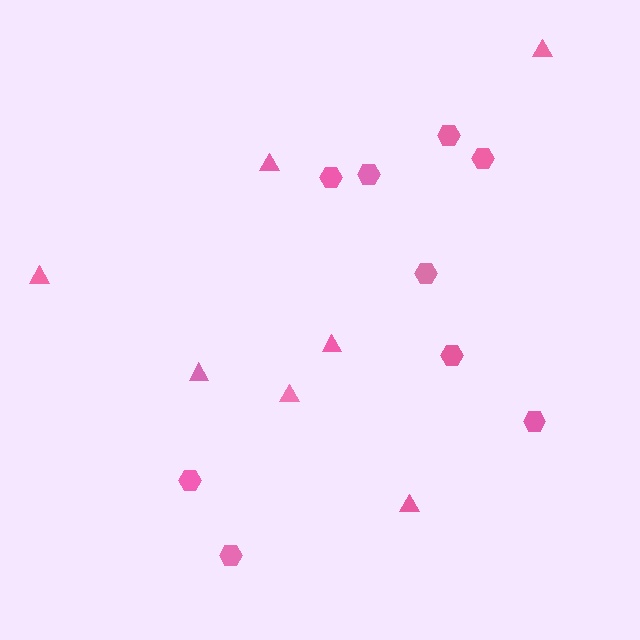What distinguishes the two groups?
There are 2 groups: one group of hexagons (9) and one group of triangles (7).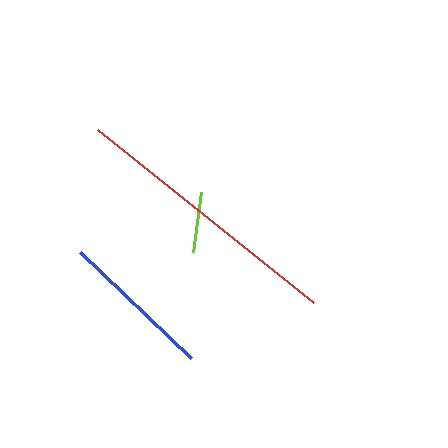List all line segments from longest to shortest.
From longest to shortest: red, blue, lime.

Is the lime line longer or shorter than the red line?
The red line is longer than the lime line.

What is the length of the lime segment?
The lime segment is approximately 61 pixels long.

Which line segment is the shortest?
The lime line is the shortest at approximately 61 pixels.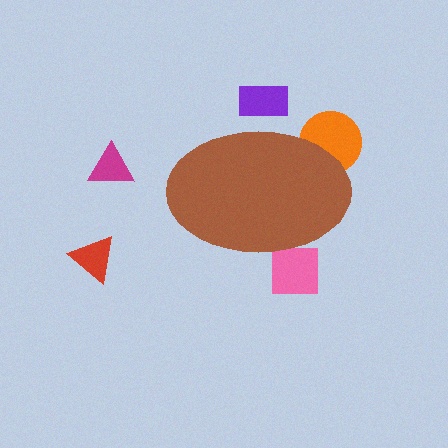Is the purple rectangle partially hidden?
Yes, the purple rectangle is partially hidden behind the brown ellipse.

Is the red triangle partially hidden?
No, the red triangle is fully visible.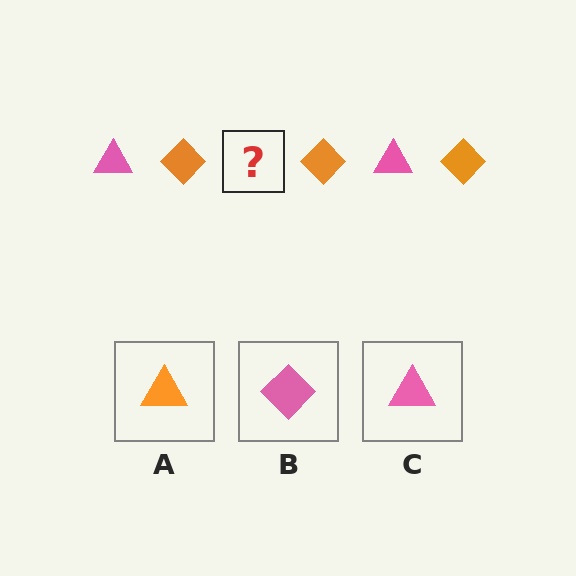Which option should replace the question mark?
Option C.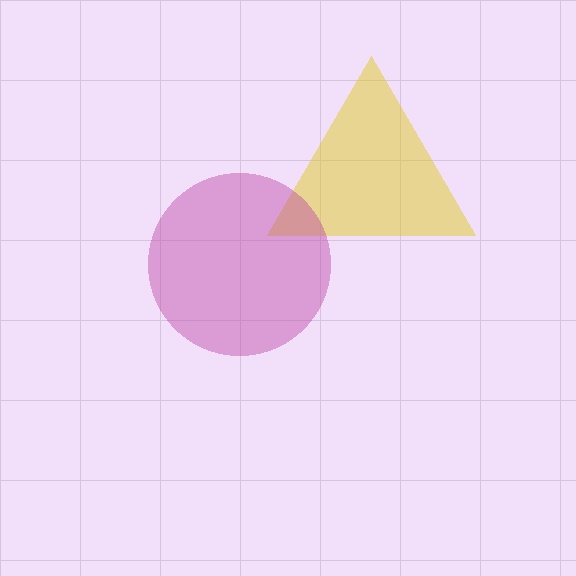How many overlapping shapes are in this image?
There are 2 overlapping shapes in the image.